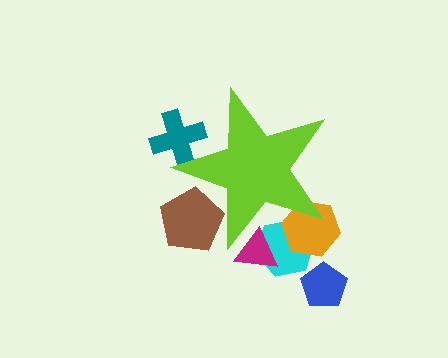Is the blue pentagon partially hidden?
No, the blue pentagon is fully visible.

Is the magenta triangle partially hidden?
Yes, the magenta triangle is partially hidden behind the lime star.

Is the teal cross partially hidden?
Yes, the teal cross is partially hidden behind the lime star.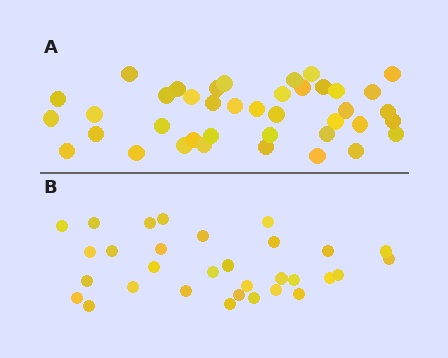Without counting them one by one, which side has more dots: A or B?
Region A (the top region) has more dots.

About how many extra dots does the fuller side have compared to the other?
Region A has roughly 8 or so more dots than region B.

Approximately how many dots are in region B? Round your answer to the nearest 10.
About 30 dots. (The exact count is 31, which rounds to 30.)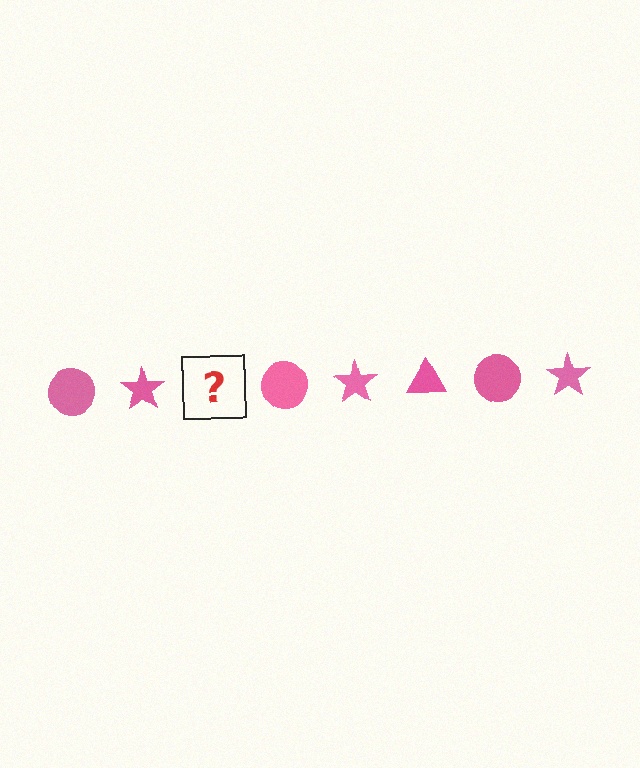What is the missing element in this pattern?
The missing element is a pink triangle.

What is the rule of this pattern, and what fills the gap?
The rule is that the pattern cycles through circle, star, triangle shapes in pink. The gap should be filled with a pink triangle.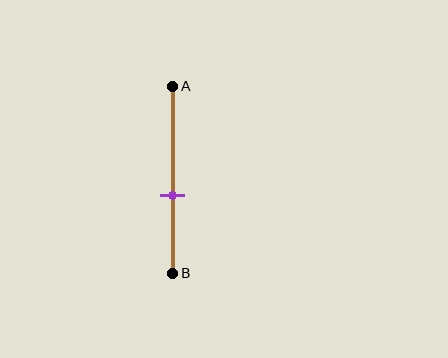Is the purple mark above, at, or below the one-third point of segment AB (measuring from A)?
The purple mark is below the one-third point of segment AB.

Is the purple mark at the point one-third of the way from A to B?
No, the mark is at about 60% from A, not at the 33% one-third point.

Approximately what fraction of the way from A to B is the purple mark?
The purple mark is approximately 60% of the way from A to B.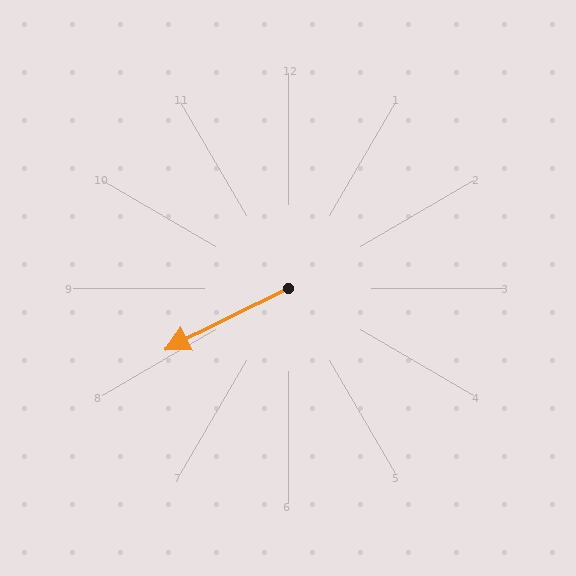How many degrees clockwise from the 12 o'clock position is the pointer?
Approximately 244 degrees.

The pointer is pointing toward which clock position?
Roughly 8 o'clock.